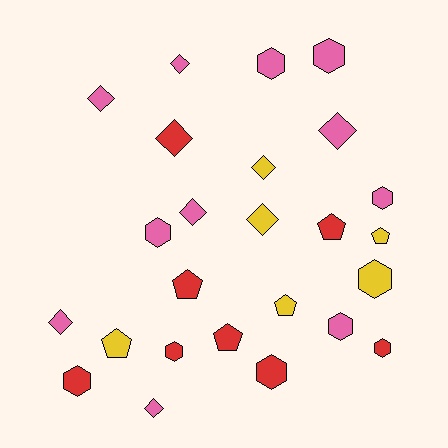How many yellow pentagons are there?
There are 3 yellow pentagons.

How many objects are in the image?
There are 25 objects.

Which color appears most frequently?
Pink, with 11 objects.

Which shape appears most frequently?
Hexagon, with 10 objects.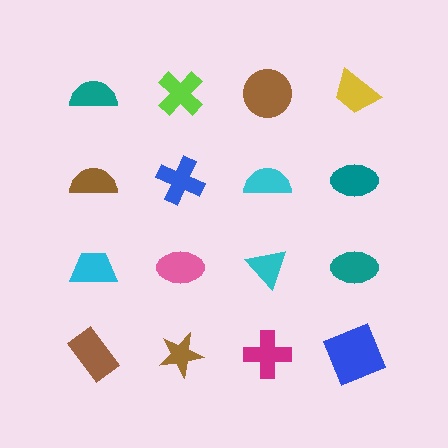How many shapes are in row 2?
4 shapes.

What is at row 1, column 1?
A teal semicircle.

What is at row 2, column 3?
A cyan semicircle.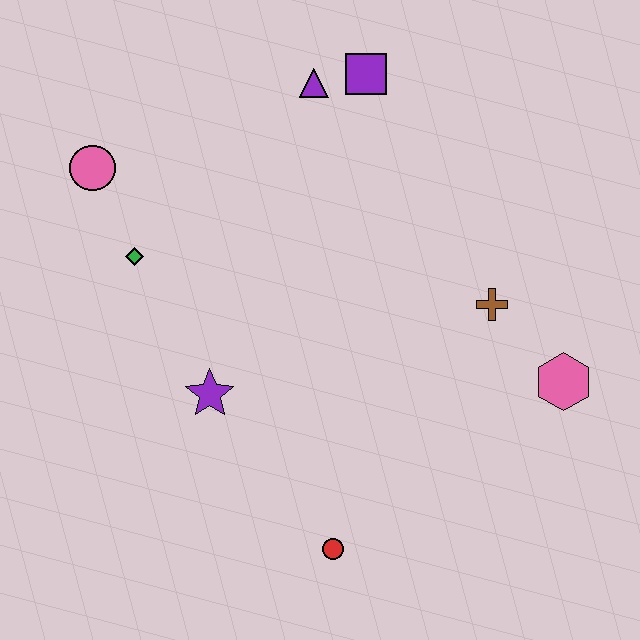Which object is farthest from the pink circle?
The pink hexagon is farthest from the pink circle.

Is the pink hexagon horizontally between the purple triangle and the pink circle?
No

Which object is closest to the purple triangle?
The purple square is closest to the purple triangle.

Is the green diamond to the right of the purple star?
No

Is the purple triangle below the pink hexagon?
No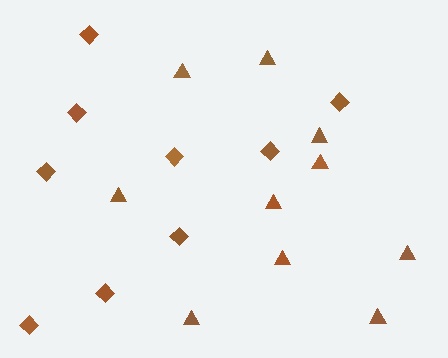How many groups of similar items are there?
There are 2 groups: one group of triangles (10) and one group of diamonds (9).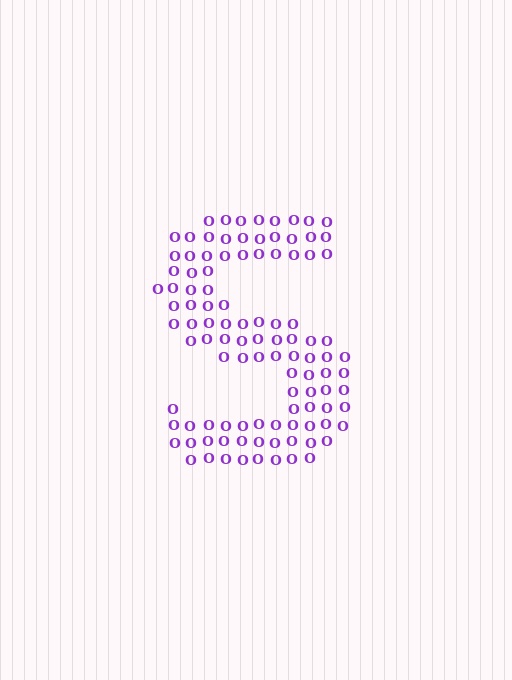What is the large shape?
The large shape is the letter S.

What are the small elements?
The small elements are letter O's.